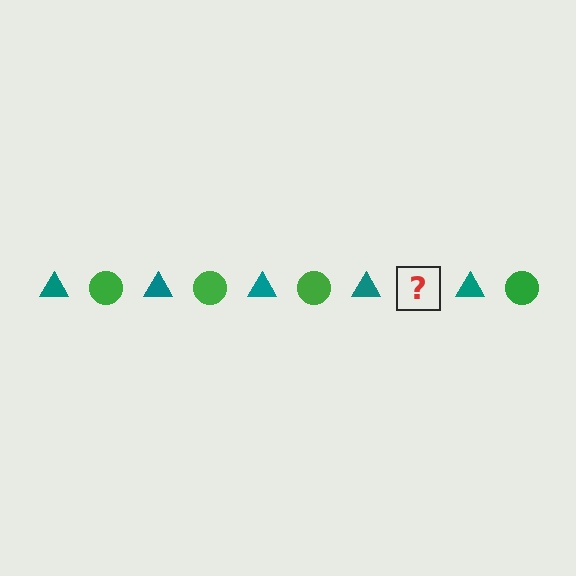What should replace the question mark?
The question mark should be replaced with a green circle.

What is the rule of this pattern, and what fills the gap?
The rule is that the pattern alternates between teal triangle and green circle. The gap should be filled with a green circle.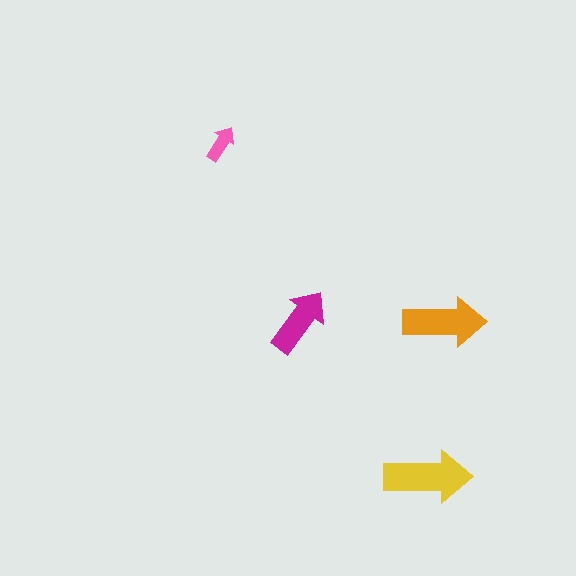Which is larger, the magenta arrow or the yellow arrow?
The yellow one.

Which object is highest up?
The pink arrow is topmost.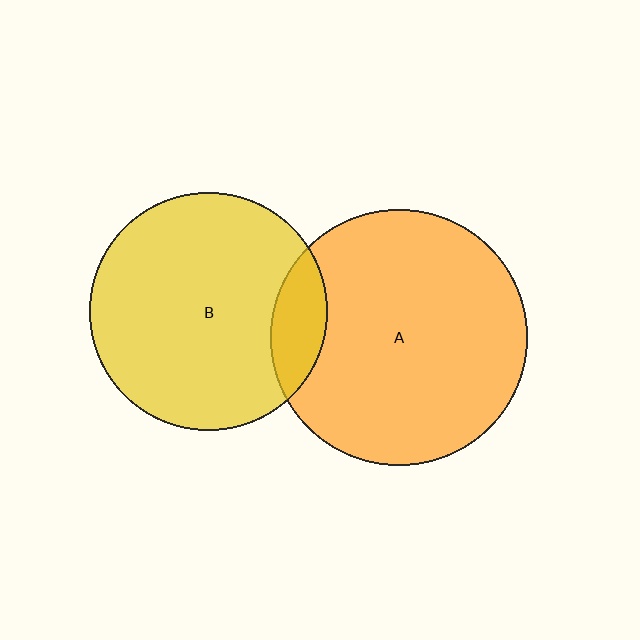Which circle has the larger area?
Circle A (orange).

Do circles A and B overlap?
Yes.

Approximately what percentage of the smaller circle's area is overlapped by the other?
Approximately 15%.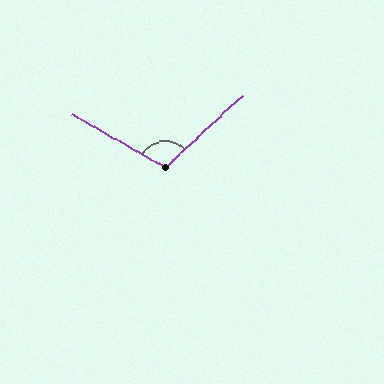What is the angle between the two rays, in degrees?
Approximately 107 degrees.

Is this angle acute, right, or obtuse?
It is obtuse.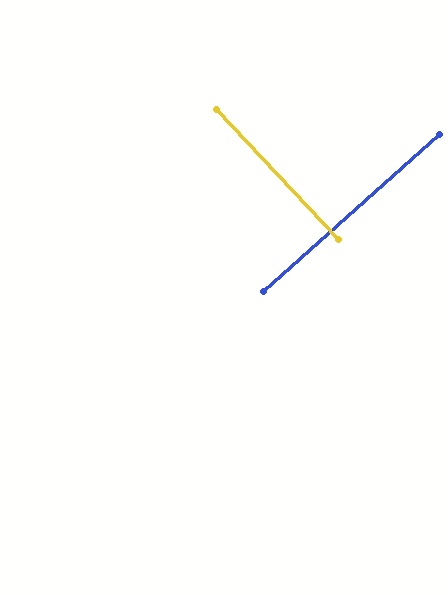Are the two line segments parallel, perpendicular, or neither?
Perpendicular — they meet at approximately 89°.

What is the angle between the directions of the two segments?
Approximately 89 degrees.